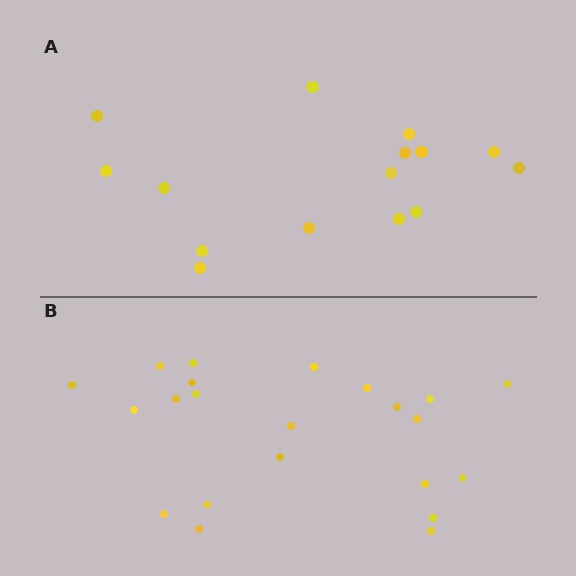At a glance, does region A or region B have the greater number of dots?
Region B (the bottom region) has more dots.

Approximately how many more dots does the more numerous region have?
Region B has roughly 8 or so more dots than region A.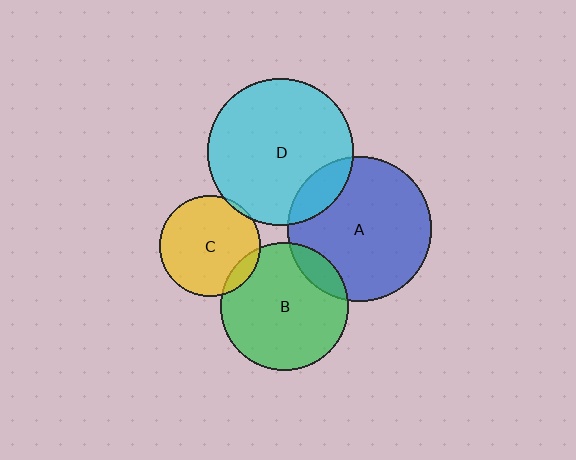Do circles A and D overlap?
Yes.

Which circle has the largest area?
Circle D (cyan).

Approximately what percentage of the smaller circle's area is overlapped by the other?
Approximately 15%.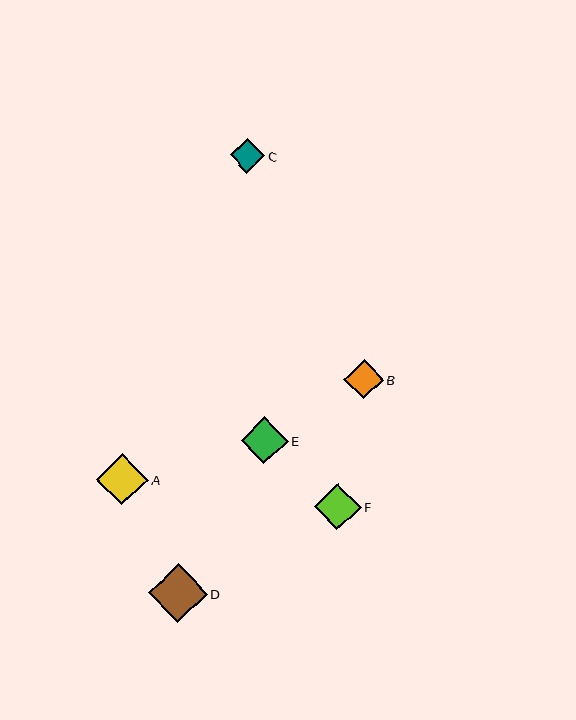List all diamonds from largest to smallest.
From largest to smallest: D, A, E, F, B, C.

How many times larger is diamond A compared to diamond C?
Diamond A is approximately 1.5 times the size of diamond C.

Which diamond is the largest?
Diamond D is the largest with a size of approximately 59 pixels.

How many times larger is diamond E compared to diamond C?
Diamond E is approximately 1.4 times the size of diamond C.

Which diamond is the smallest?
Diamond C is the smallest with a size of approximately 34 pixels.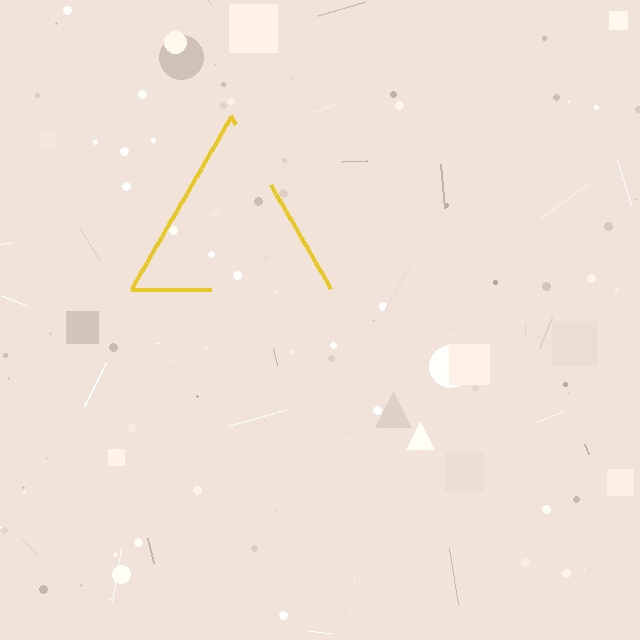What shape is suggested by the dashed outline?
The dashed outline suggests a triangle.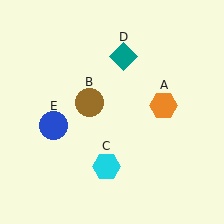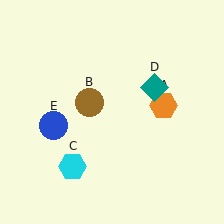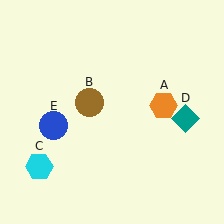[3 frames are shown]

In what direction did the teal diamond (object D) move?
The teal diamond (object D) moved down and to the right.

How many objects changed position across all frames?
2 objects changed position: cyan hexagon (object C), teal diamond (object D).